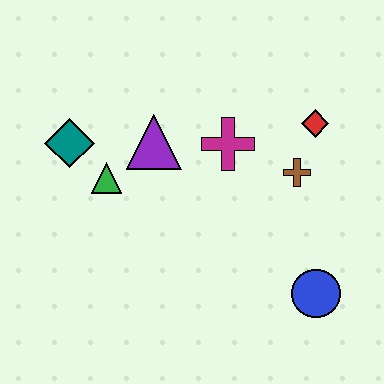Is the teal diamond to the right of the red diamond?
No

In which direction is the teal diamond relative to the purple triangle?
The teal diamond is to the left of the purple triangle.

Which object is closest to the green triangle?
The teal diamond is closest to the green triangle.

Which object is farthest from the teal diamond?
The blue circle is farthest from the teal diamond.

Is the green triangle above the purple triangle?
No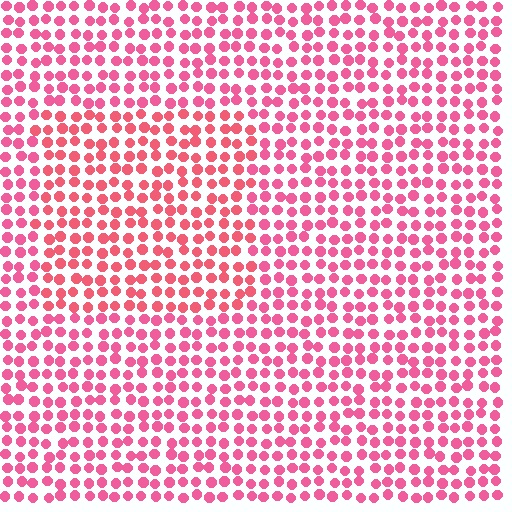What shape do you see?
I see a rectangle.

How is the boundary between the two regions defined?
The boundary is defined purely by a slight shift in hue (about 17 degrees). Spacing, size, and orientation are identical on both sides.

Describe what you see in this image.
The image is filled with small pink elements in a uniform arrangement. A rectangle-shaped region is visible where the elements are tinted to a slightly different hue, forming a subtle color boundary.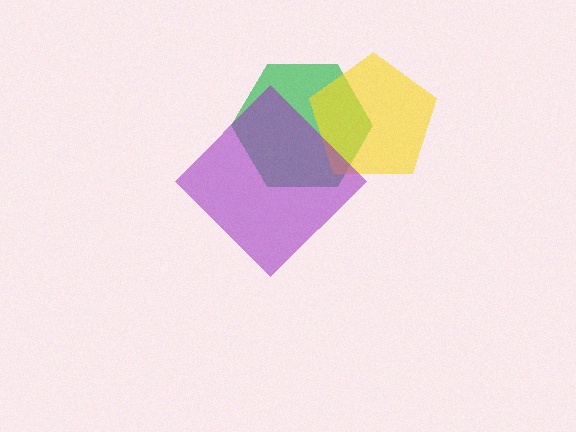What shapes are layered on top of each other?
The layered shapes are: a green hexagon, a yellow pentagon, a purple diamond.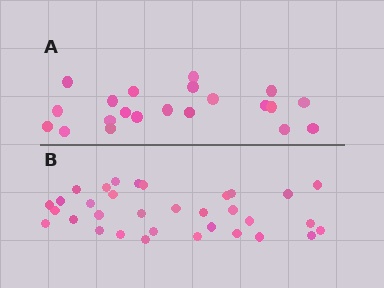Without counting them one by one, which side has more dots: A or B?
Region B (the bottom region) has more dots.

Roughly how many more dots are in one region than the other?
Region B has roughly 12 or so more dots than region A.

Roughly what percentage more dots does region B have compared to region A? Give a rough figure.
About 55% more.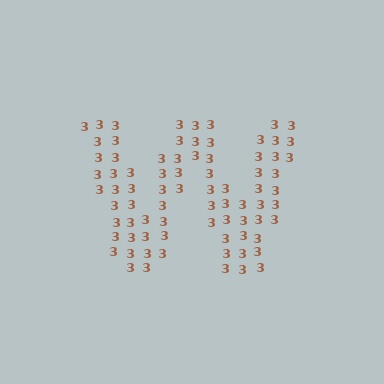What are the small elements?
The small elements are digit 3's.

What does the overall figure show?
The overall figure shows the letter W.